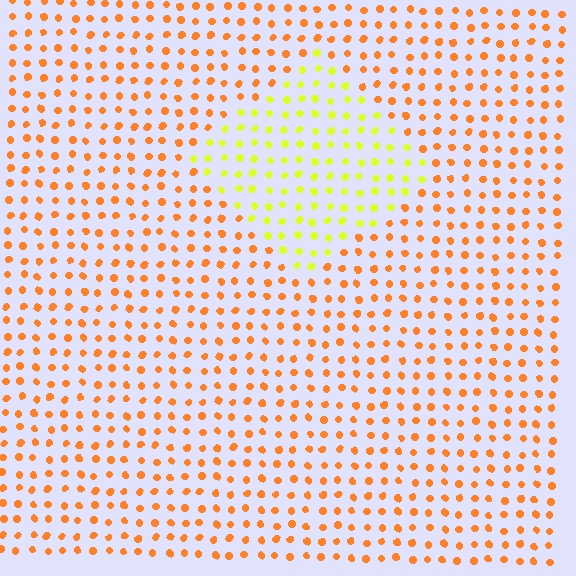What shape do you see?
I see a diamond.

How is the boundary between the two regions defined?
The boundary is defined purely by a slight shift in hue (about 44 degrees). Spacing, size, and orientation are identical on both sides.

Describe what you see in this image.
The image is filled with small orange elements in a uniform arrangement. A diamond-shaped region is visible where the elements are tinted to a slightly different hue, forming a subtle color boundary.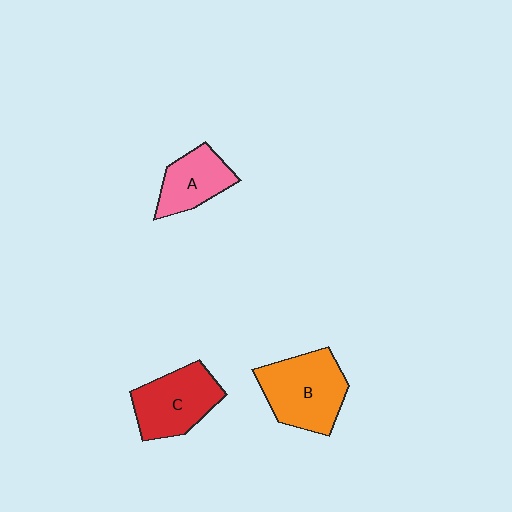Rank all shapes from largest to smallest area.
From largest to smallest: B (orange), C (red), A (pink).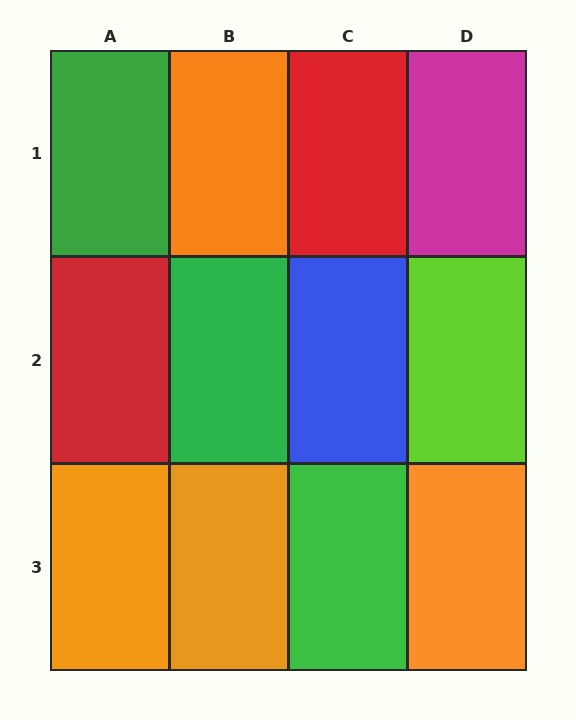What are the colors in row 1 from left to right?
Green, orange, red, magenta.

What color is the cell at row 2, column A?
Red.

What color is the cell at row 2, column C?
Blue.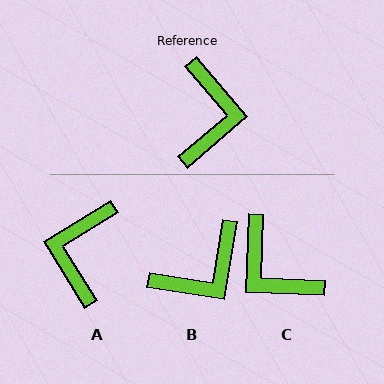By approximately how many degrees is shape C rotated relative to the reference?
Approximately 133 degrees clockwise.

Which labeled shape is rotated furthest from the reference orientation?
A, about 171 degrees away.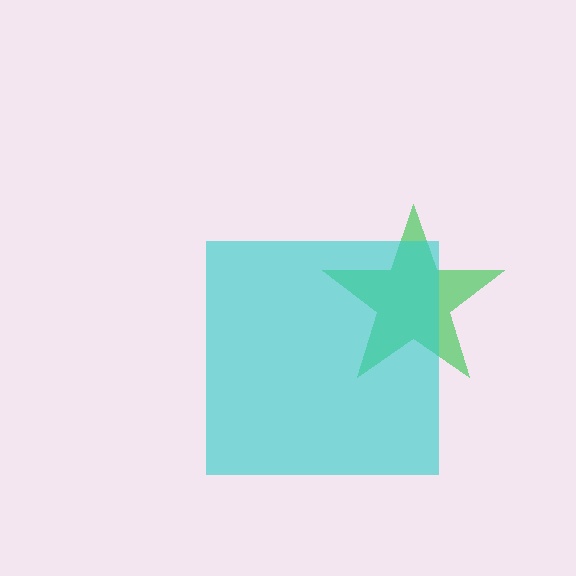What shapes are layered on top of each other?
The layered shapes are: a green star, a cyan square.